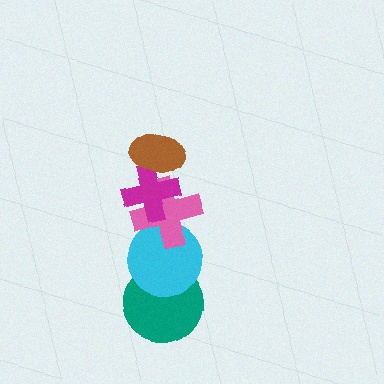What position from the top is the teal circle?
The teal circle is 5th from the top.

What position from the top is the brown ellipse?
The brown ellipse is 1st from the top.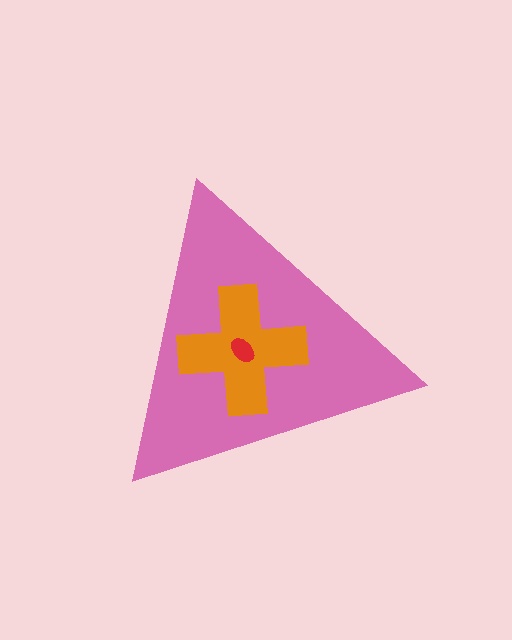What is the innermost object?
The red ellipse.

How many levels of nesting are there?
3.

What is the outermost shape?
The pink triangle.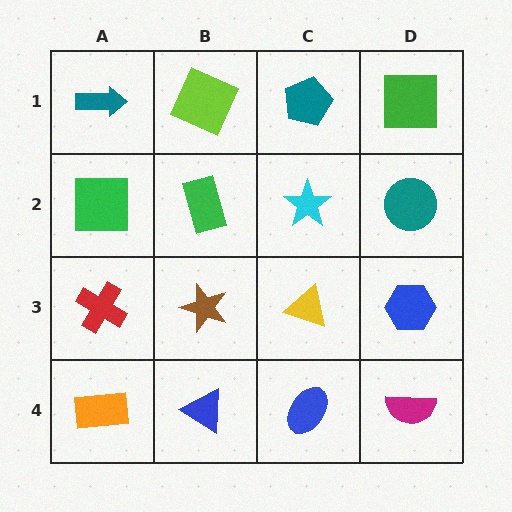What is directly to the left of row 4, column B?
An orange rectangle.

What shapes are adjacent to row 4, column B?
A brown star (row 3, column B), an orange rectangle (row 4, column A), a blue ellipse (row 4, column C).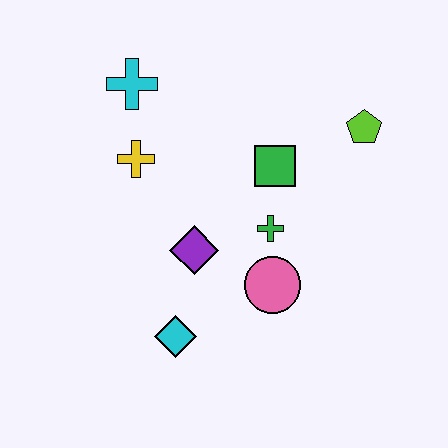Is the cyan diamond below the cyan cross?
Yes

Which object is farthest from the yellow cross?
The lime pentagon is farthest from the yellow cross.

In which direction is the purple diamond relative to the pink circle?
The purple diamond is to the left of the pink circle.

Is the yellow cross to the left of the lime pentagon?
Yes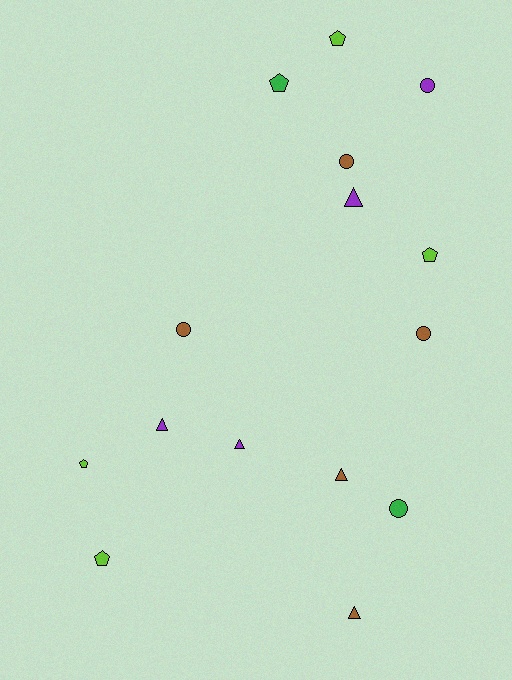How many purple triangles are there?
There are 3 purple triangles.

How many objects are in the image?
There are 15 objects.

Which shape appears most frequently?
Circle, with 5 objects.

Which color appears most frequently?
Brown, with 5 objects.